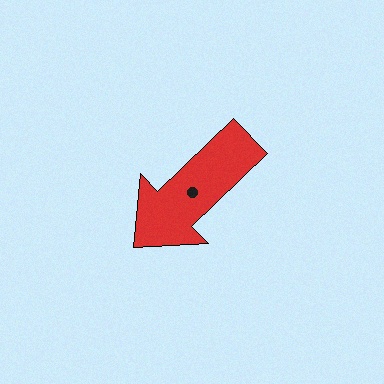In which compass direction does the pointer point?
Southwest.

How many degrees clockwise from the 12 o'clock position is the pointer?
Approximately 226 degrees.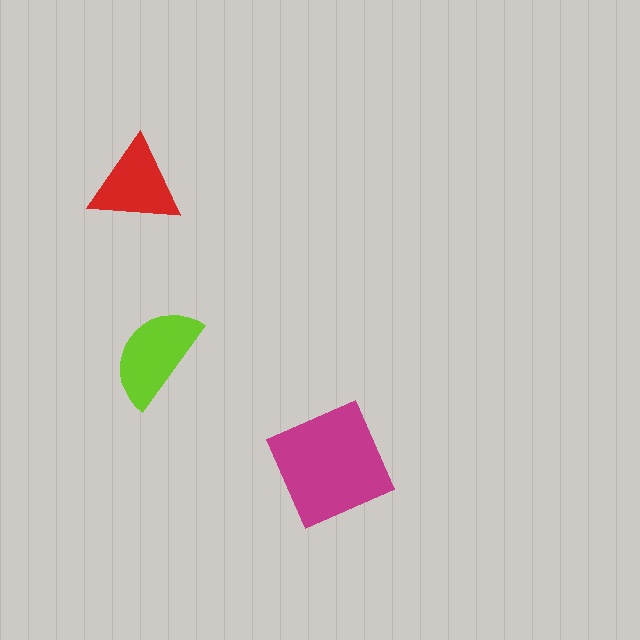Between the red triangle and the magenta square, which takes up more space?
The magenta square.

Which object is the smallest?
The red triangle.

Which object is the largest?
The magenta square.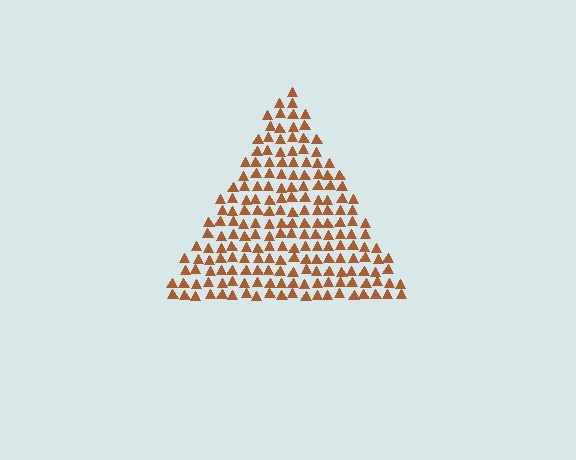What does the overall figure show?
The overall figure shows a triangle.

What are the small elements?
The small elements are triangles.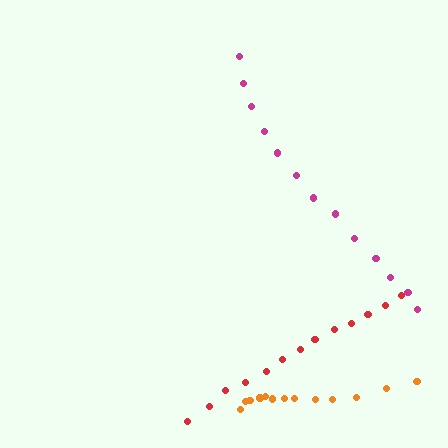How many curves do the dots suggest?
There are 3 distinct paths.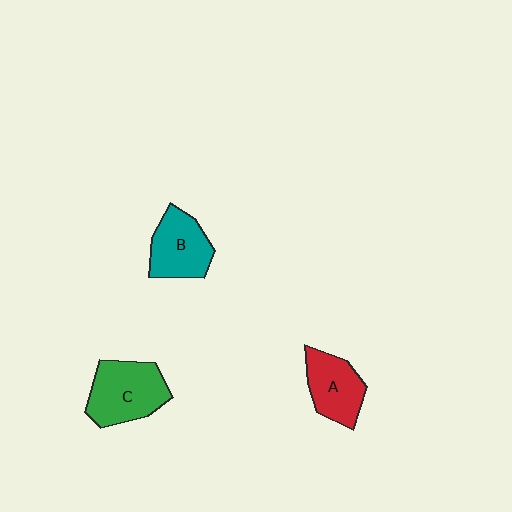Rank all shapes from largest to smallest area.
From largest to smallest: C (green), B (teal), A (red).